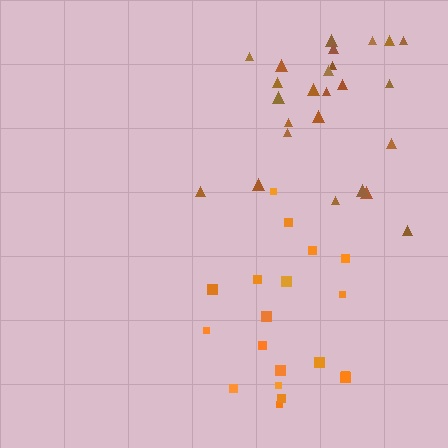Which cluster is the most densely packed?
Brown.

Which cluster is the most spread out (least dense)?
Orange.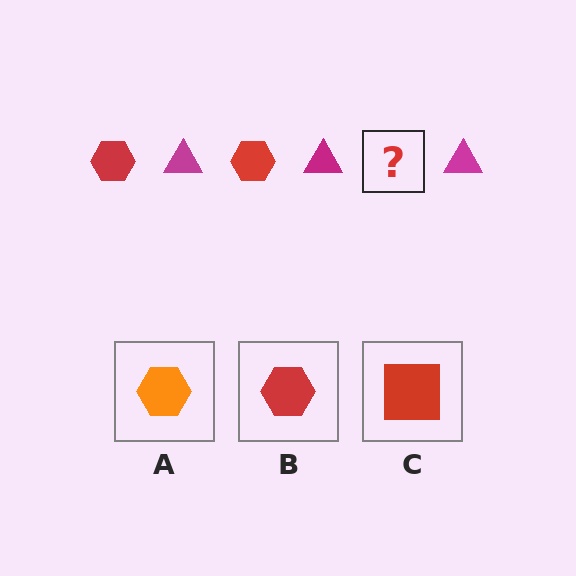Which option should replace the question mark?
Option B.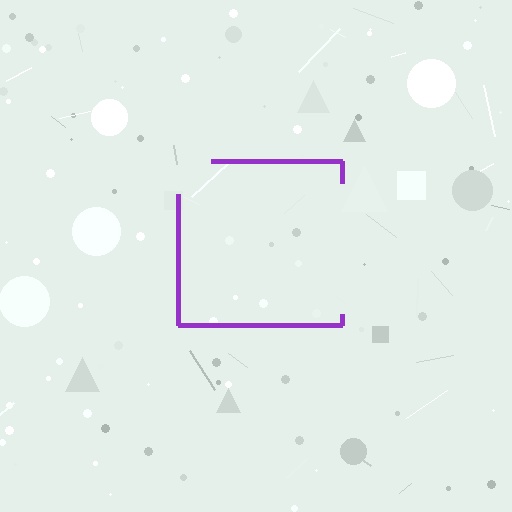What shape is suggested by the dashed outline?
The dashed outline suggests a square.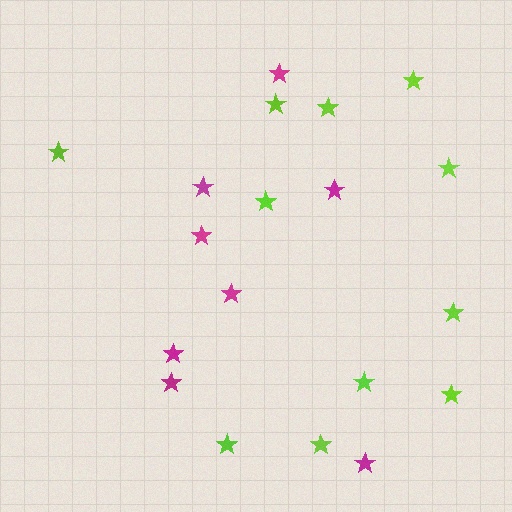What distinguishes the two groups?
There are 2 groups: one group of lime stars (11) and one group of magenta stars (8).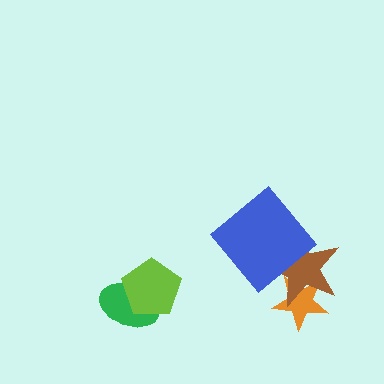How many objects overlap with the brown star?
2 objects overlap with the brown star.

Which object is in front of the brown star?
The blue diamond is in front of the brown star.